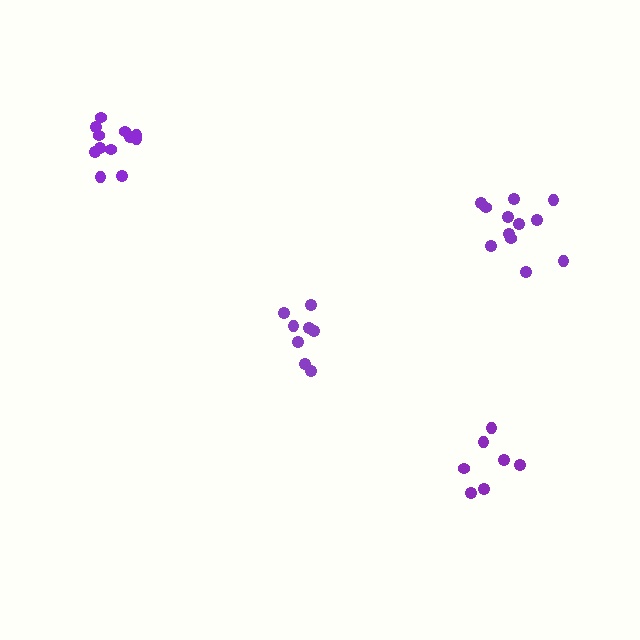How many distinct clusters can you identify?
There are 4 distinct clusters.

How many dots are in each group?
Group 1: 8 dots, Group 2: 7 dots, Group 3: 12 dots, Group 4: 12 dots (39 total).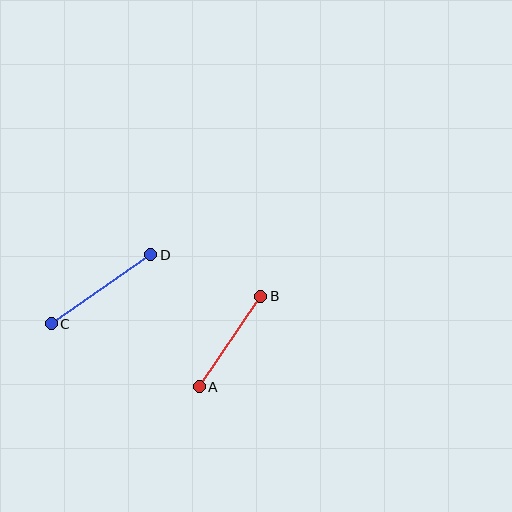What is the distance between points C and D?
The distance is approximately 121 pixels.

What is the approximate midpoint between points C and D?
The midpoint is at approximately (101, 289) pixels.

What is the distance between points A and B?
The distance is approximately 110 pixels.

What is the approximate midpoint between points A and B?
The midpoint is at approximately (230, 341) pixels.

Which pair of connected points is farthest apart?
Points C and D are farthest apart.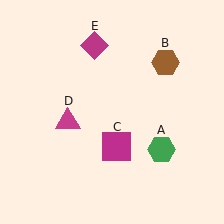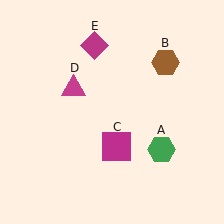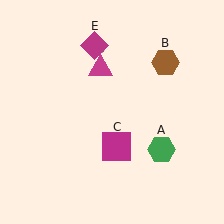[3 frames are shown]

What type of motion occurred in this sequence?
The magenta triangle (object D) rotated clockwise around the center of the scene.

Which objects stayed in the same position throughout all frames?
Green hexagon (object A) and brown hexagon (object B) and magenta square (object C) and magenta diamond (object E) remained stationary.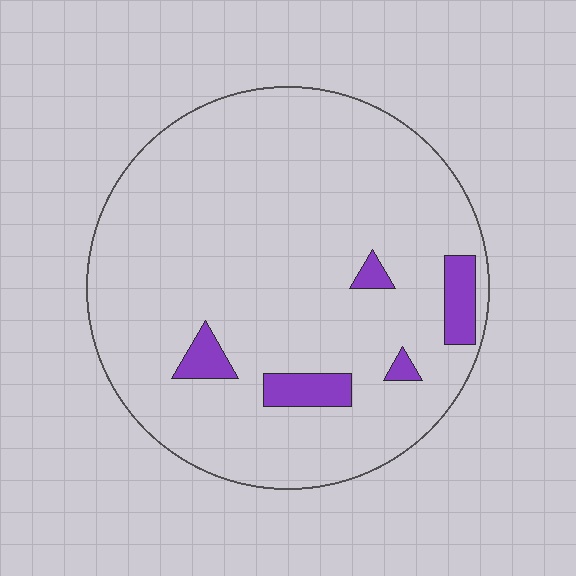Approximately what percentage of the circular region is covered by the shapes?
Approximately 10%.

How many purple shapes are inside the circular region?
5.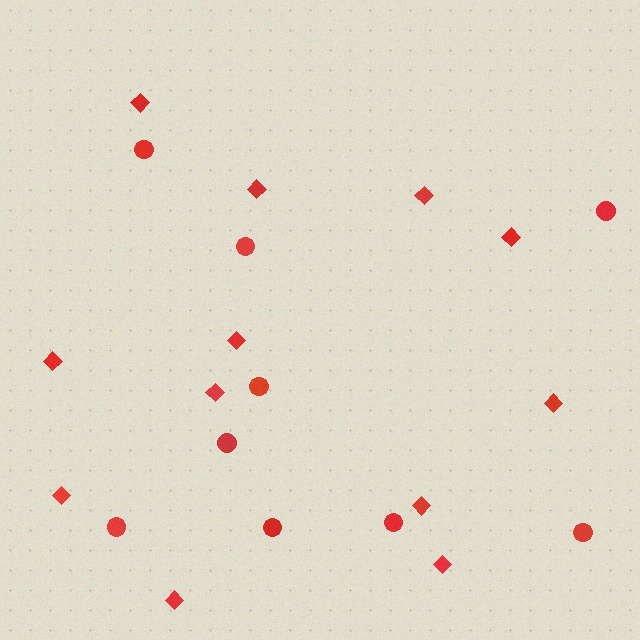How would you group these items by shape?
There are 2 groups: one group of diamonds (12) and one group of circles (9).